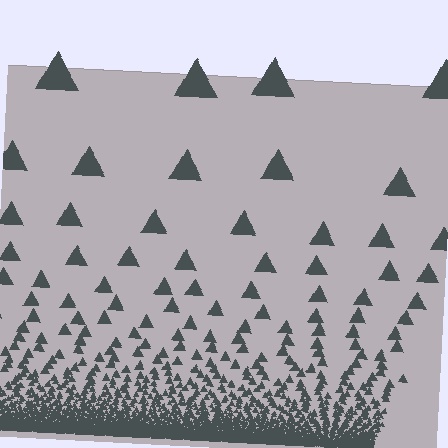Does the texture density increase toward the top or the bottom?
Density increases toward the bottom.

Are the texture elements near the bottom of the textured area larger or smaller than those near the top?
Smaller. The gradient is inverted — elements near the bottom are smaller and denser.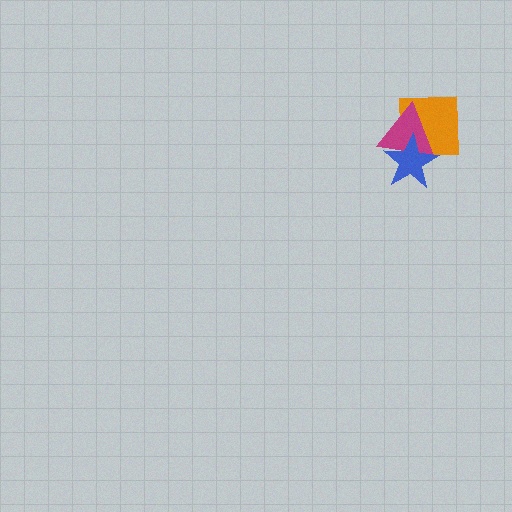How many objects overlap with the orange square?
2 objects overlap with the orange square.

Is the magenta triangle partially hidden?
Yes, it is partially covered by another shape.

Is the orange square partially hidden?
Yes, it is partially covered by another shape.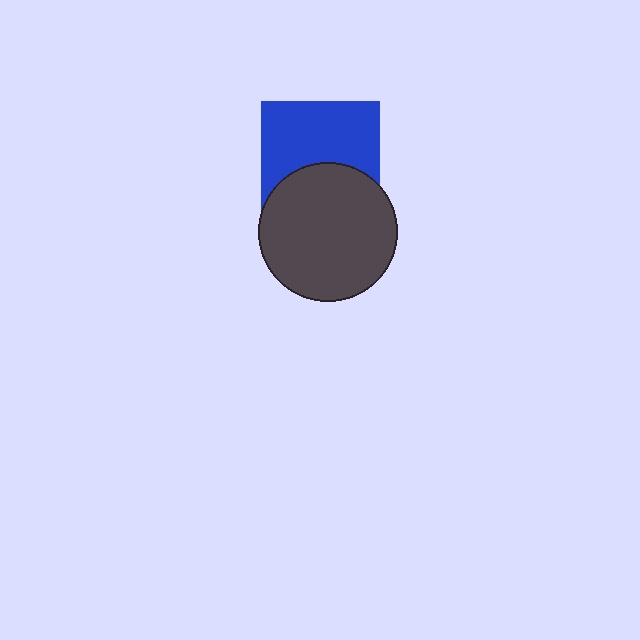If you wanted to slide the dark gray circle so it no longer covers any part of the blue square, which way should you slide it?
Slide it down — that is the most direct way to separate the two shapes.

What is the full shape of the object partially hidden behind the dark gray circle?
The partially hidden object is a blue square.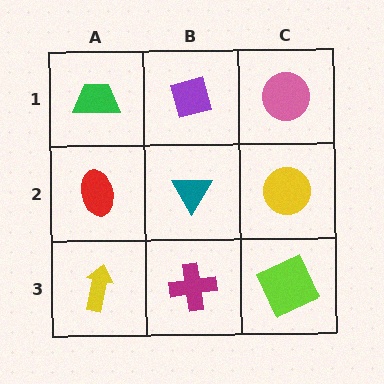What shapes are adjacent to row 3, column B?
A teal triangle (row 2, column B), a yellow arrow (row 3, column A), a lime square (row 3, column C).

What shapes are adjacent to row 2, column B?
A purple diamond (row 1, column B), a magenta cross (row 3, column B), a red ellipse (row 2, column A), a yellow circle (row 2, column C).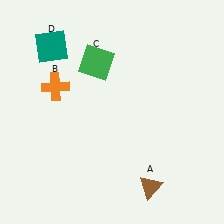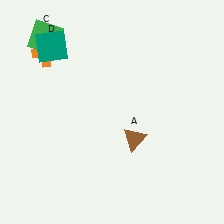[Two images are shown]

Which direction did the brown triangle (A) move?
The brown triangle (A) moved up.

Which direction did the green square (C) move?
The green square (C) moved left.